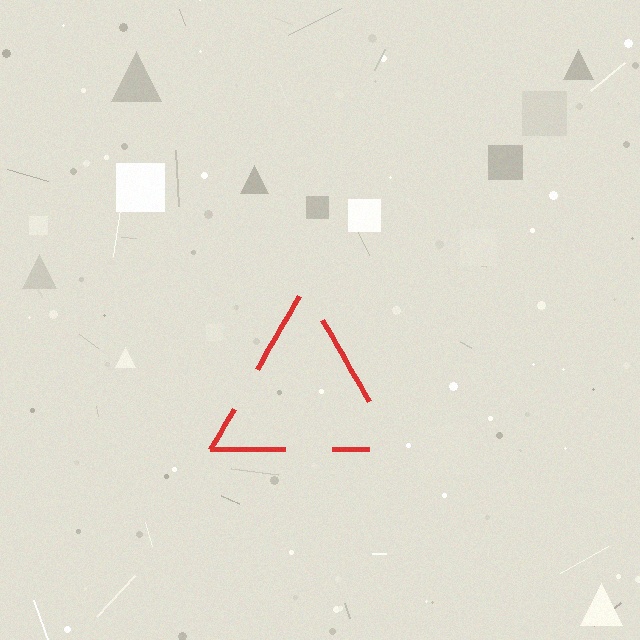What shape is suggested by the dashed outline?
The dashed outline suggests a triangle.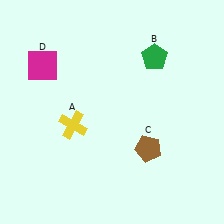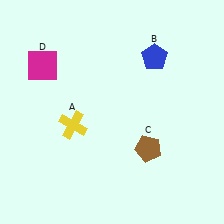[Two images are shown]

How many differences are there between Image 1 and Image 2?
There is 1 difference between the two images.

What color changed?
The pentagon (B) changed from green in Image 1 to blue in Image 2.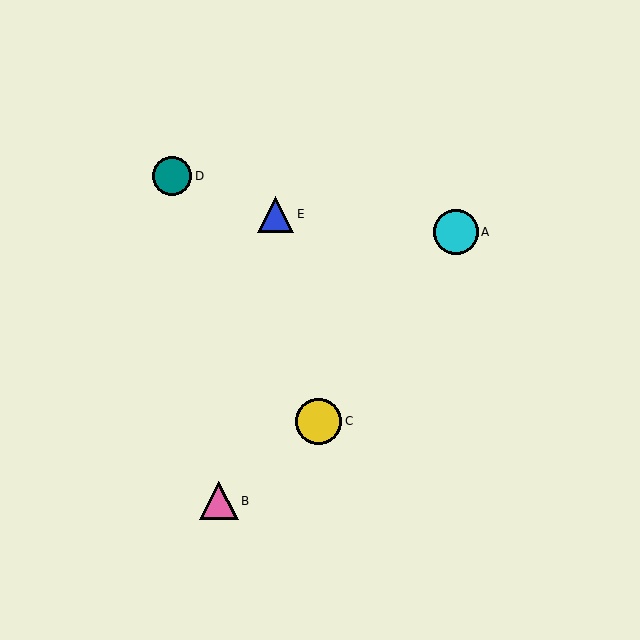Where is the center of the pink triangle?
The center of the pink triangle is at (219, 501).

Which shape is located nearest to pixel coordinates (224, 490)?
The pink triangle (labeled B) at (219, 501) is nearest to that location.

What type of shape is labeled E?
Shape E is a blue triangle.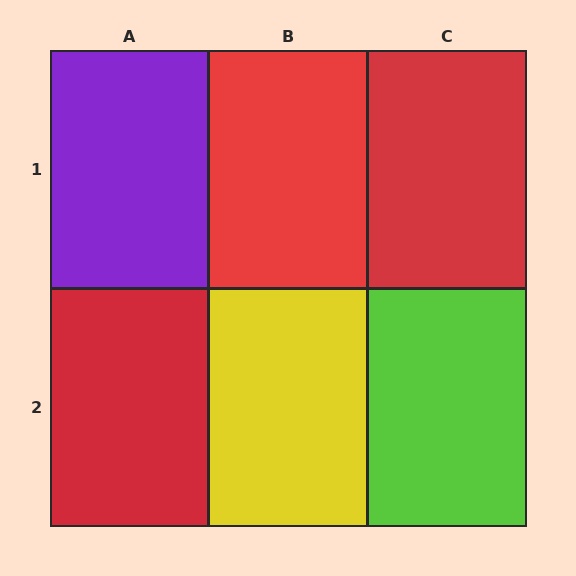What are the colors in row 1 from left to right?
Purple, red, red.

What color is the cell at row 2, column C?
Lime.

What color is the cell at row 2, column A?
Red.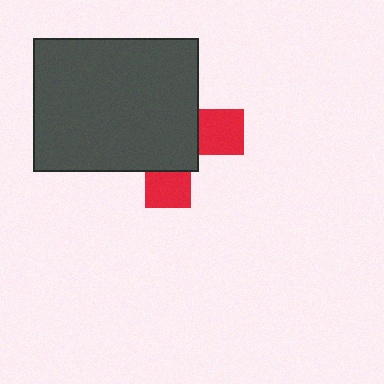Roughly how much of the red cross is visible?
A small part of it is visible (roughly 31%).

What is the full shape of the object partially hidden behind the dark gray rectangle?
The partially hidden object is a red cross.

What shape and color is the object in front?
The object in front is a dark gray rectangle.